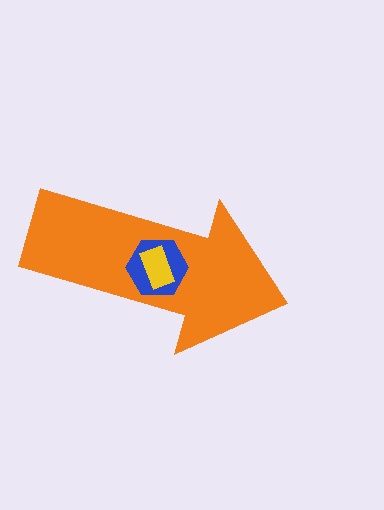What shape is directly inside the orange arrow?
The blue hexagon.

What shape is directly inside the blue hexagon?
The yellow rectangle.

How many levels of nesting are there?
3.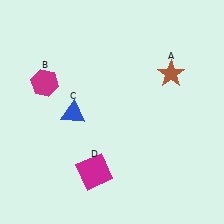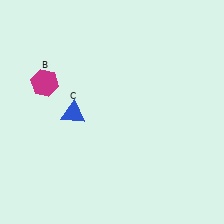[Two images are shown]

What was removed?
The magenta square (D), the brown star (A) were removed in Image 2.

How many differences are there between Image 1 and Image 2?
There are 2 differences between the two images.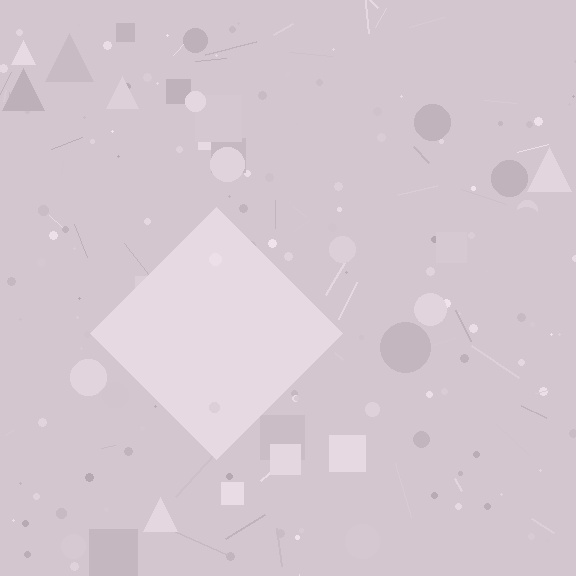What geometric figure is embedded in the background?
A diamond is embedded in the background.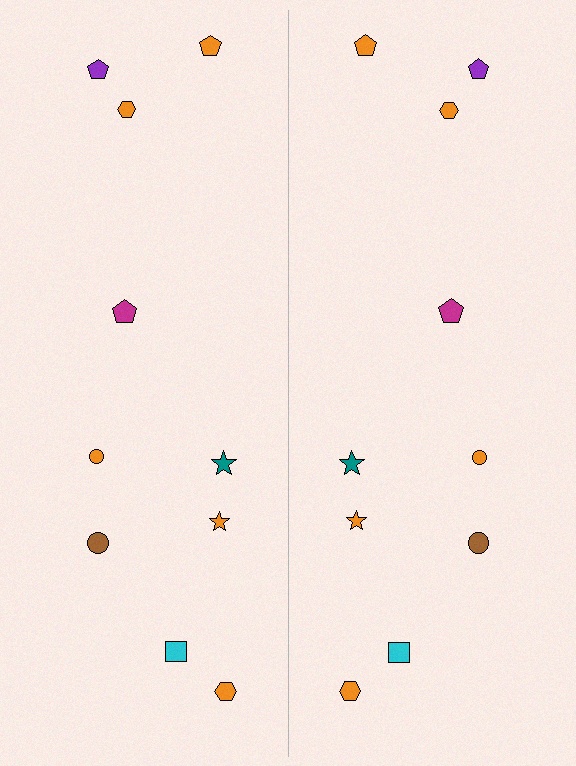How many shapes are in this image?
There are 20 shapes in this image.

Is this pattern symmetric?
Yes, this pattern has bilateral (reflection) symmetry.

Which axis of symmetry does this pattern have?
The pattern has a vertical axis of symmetry running through the center of the image.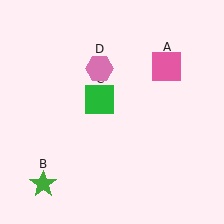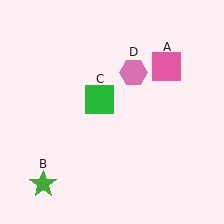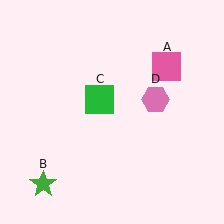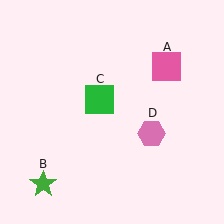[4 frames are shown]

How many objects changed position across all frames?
1 object changed position: pink hexagon (object D).